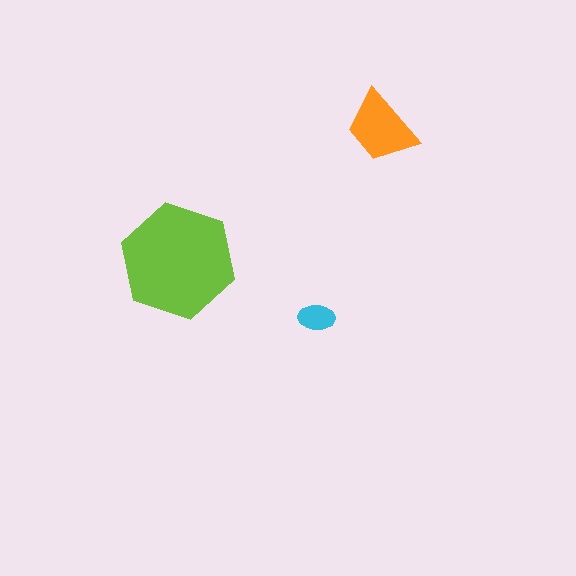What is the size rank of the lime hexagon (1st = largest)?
1st.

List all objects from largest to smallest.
The lime hexagon, the orange trapezoid, the cyan ellipse.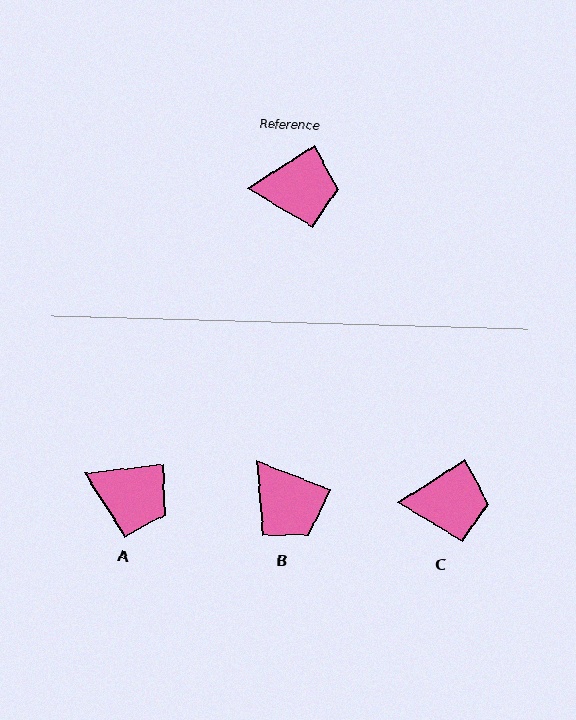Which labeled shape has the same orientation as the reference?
C.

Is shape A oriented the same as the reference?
No, it is off by about 27 degrees.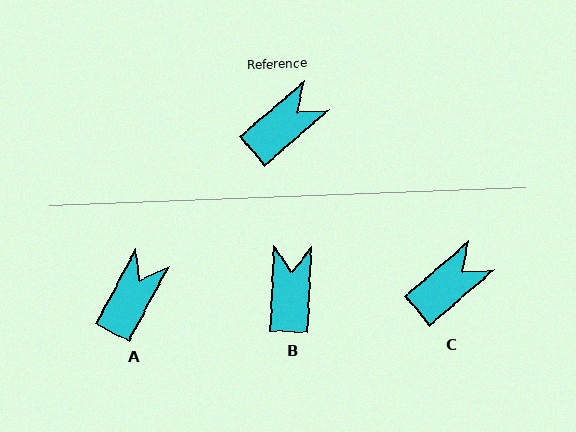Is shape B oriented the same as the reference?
No, it is off by about 46 degrees.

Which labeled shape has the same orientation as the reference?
C.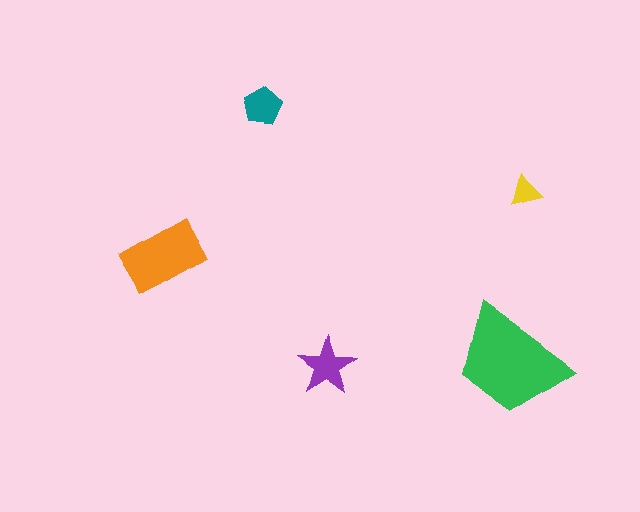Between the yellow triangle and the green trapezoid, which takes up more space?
The green trapezoid.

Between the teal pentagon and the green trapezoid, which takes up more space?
The green trapezoid.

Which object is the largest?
The green trapezoid.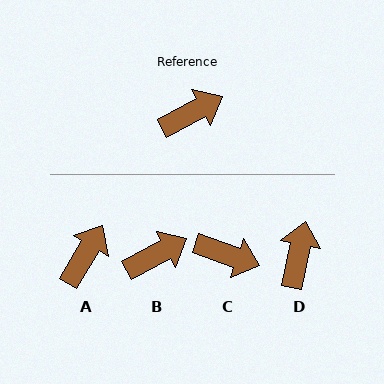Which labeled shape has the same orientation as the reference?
B.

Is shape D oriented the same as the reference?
No, it is off by about 51 degrees.